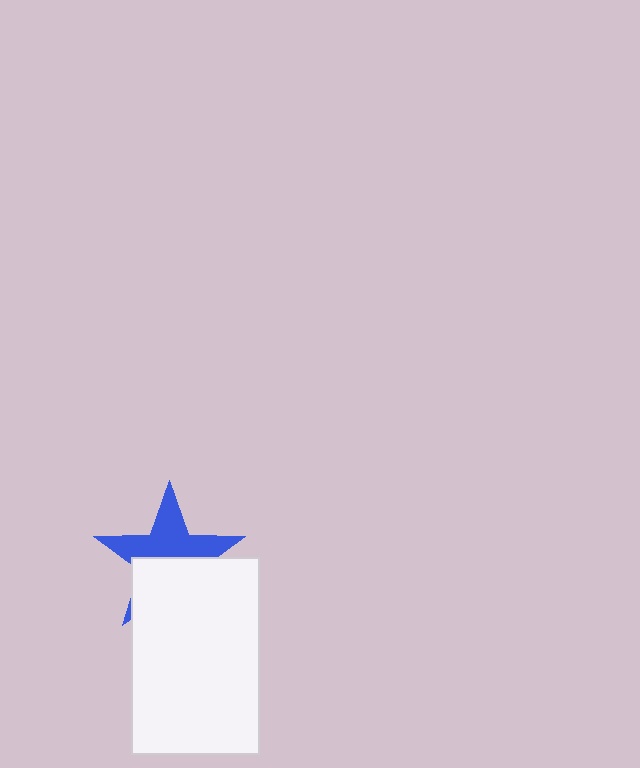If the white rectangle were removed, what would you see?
You would see the complete blue star.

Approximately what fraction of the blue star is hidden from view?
Roughly 47% of the blue star is hidden behind the white rectangle.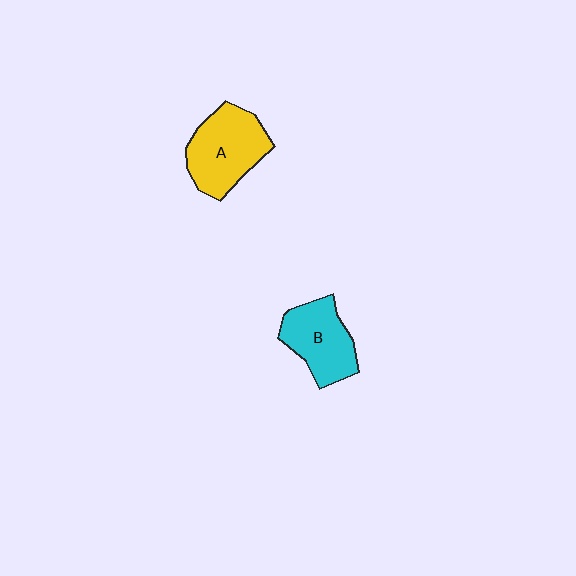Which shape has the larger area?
Shape A (yellow).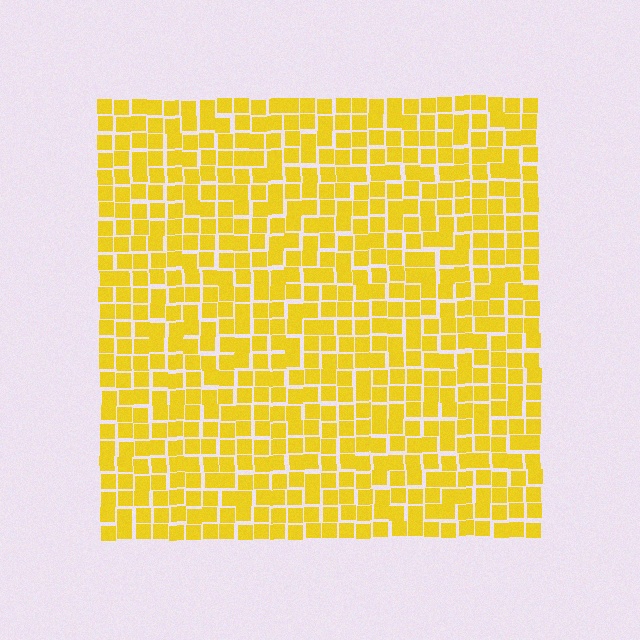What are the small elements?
The small elements are squares.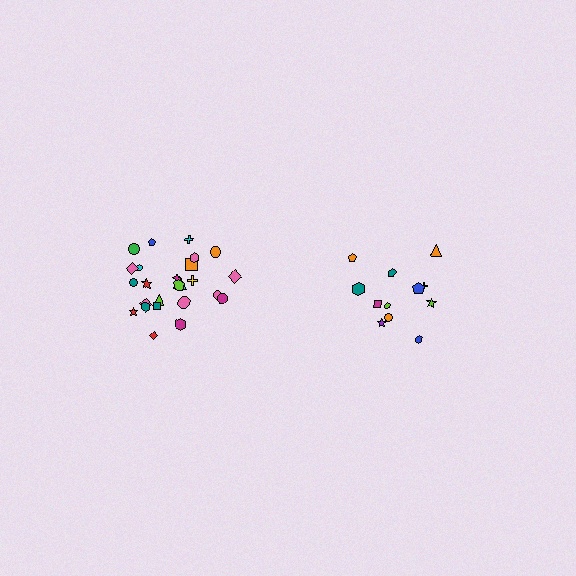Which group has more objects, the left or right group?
The left group.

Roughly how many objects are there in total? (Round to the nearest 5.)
Roughly 35 objects in total.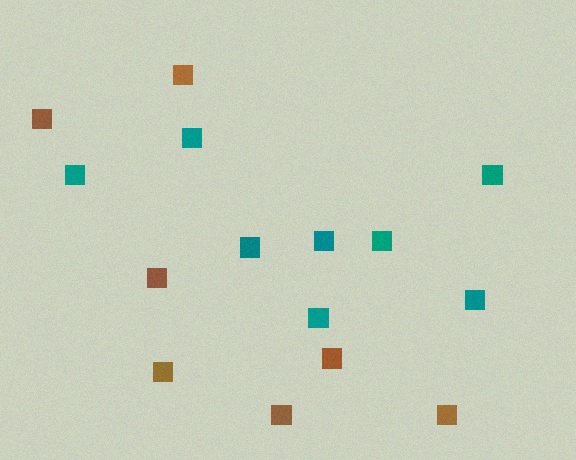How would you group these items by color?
There are 2 groups: one group of teal squares (8) and one group of brown squares (7).